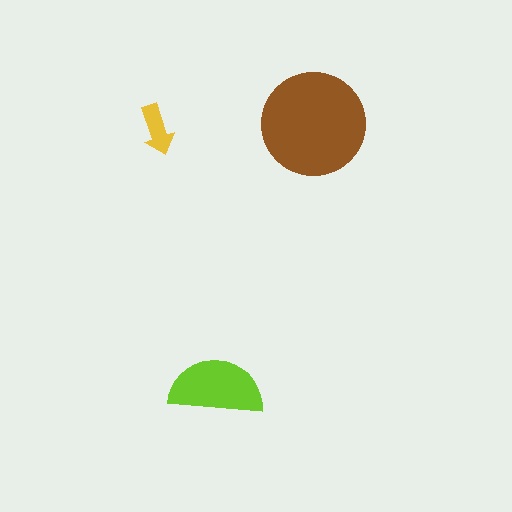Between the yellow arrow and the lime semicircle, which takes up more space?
The lime semicircle.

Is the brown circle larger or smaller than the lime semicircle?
Larger.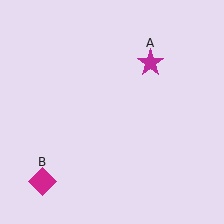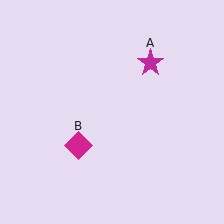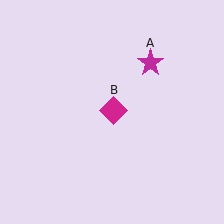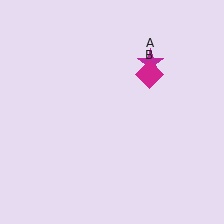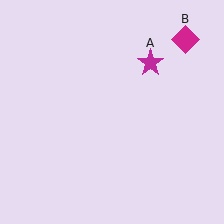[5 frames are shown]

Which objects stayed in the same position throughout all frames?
Magenta star (object A) remained stationary.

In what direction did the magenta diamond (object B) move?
The magenta diamond (object B) moved up and to the right.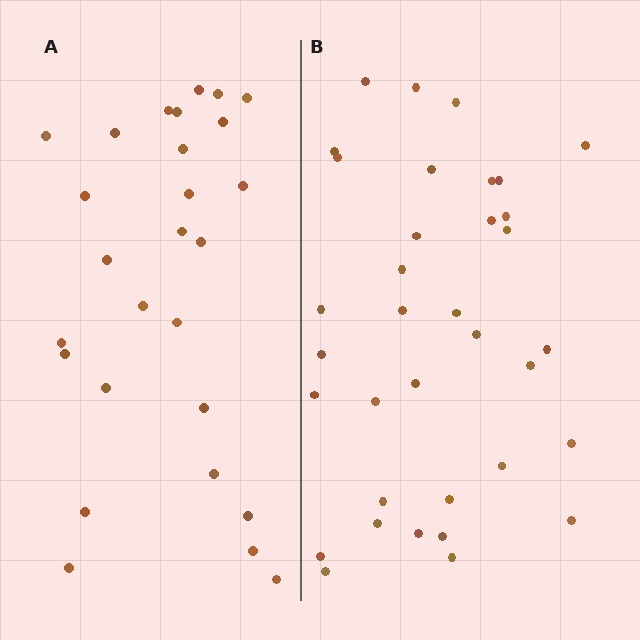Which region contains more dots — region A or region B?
Region B (the right region) has more dots.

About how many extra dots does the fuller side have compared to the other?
Region B has roughly 8 or so more dots than region A.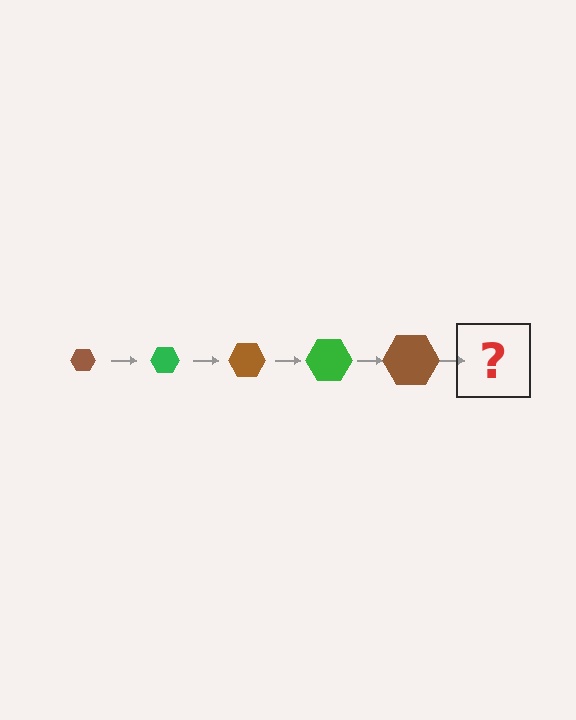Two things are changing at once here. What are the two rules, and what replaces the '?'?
The two rules are that the hexagon grows larger each step and the color cycles through brown and green. The '?' should be a green hexagon, larger than the previous one.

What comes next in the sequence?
The next element should be a green hexagon, larger than the previous one.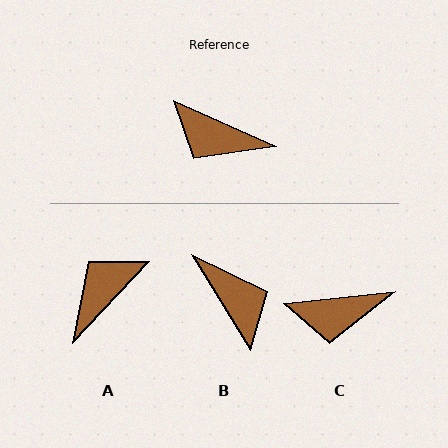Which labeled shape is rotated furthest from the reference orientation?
B, about 146 degrees away.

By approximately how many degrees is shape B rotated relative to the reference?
Approximately 146 degrees counter-clockwise.